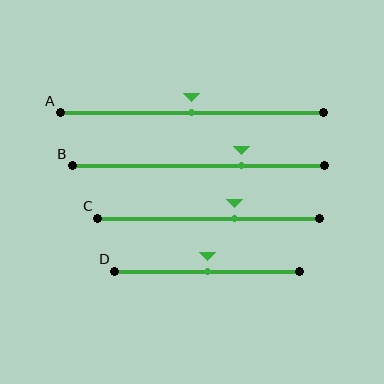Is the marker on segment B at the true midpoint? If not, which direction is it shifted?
No, the marker on segment B is shifted to the right by about 17% of the segment length.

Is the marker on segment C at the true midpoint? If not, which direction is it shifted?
No, the marker on segment C is shifted to the right by about 12% of the segment length.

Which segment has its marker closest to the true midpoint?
Segment A has its marker closest to the true midpoint.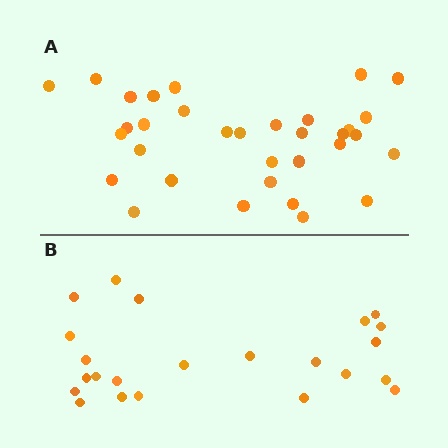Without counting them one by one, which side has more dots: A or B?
Region A (the top region) has more dots.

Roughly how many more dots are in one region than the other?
Region A has roughly 10 or so more dots than region B.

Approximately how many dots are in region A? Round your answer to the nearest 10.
About 30 dots. (The exact count is 33, which rounds to 30.)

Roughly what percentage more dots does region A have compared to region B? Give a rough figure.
About 45% more.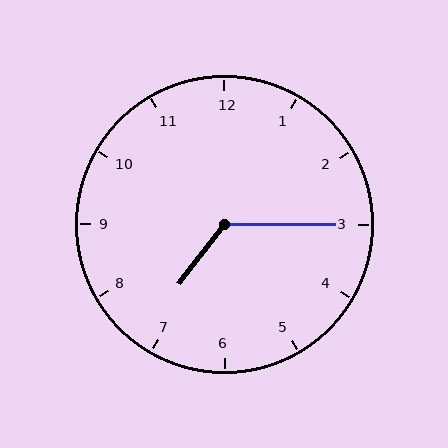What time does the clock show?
7:15.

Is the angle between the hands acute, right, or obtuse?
It is obtuse.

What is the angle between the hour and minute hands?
Approximately 128 degrees.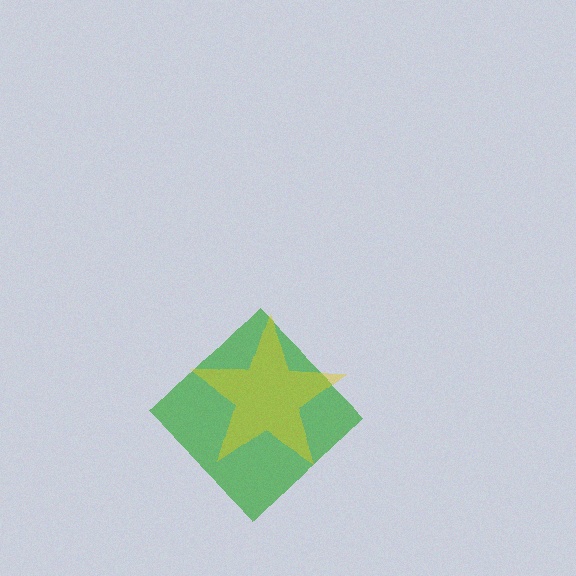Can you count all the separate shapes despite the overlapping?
Yes, there are 2 separate shapes.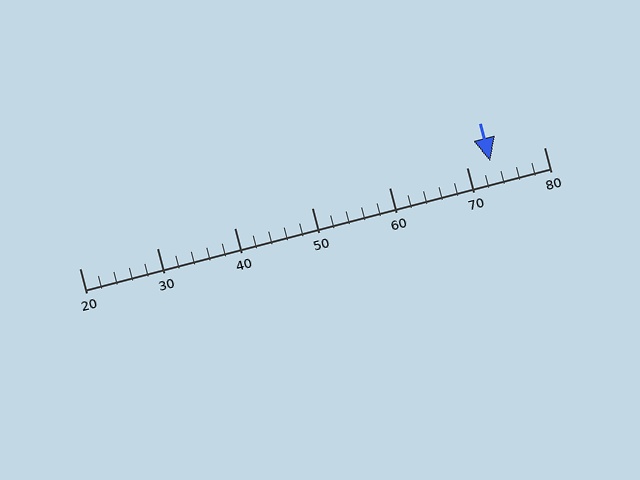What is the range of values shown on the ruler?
The ruler shows values from 20 to 80.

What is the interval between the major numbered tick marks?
The major tick marks are spaced 10 units apart.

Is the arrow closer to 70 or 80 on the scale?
The arrow is closer to 70.